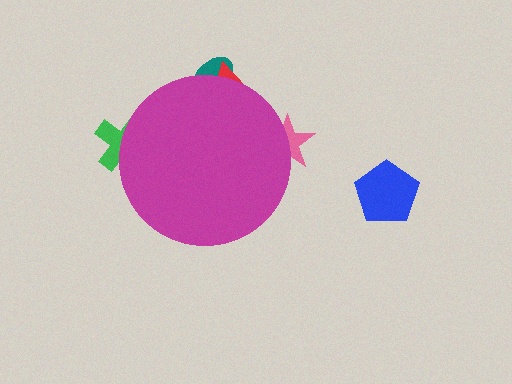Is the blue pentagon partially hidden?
No, the blue pentagon is fully visible.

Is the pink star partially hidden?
Yes, the pink star is partially hidden behind the magenta circle.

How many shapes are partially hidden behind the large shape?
4 shapes are partially hidden.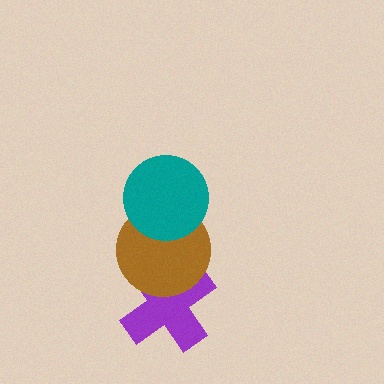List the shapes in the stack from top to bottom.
From top to bottom: the teal circle, the brown circle, the purple cross.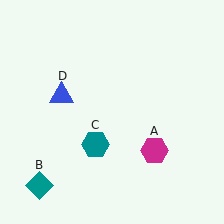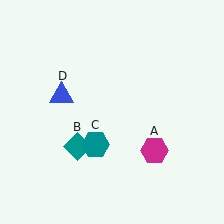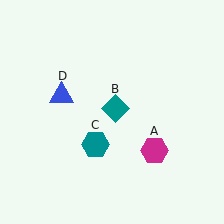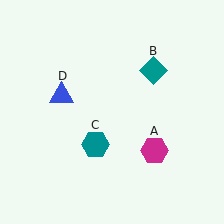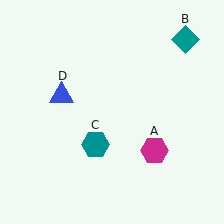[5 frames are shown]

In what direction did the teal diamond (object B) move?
The teal diamond (object B) moved up and to the right.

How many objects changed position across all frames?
1 object changed position: teal diamond (object B).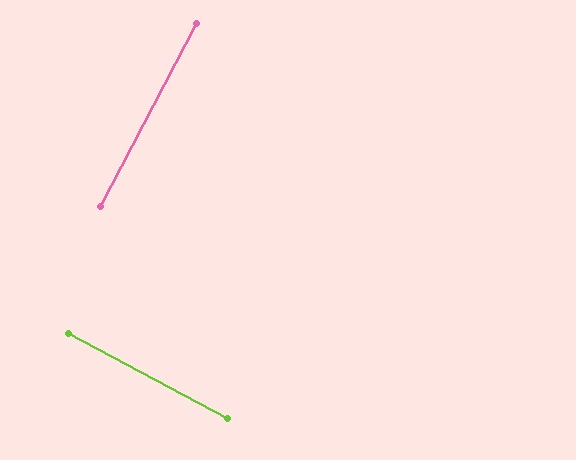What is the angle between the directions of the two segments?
Approximately 90 degrees.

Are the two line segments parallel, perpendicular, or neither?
Perpendicular — they meet at approximately 90°.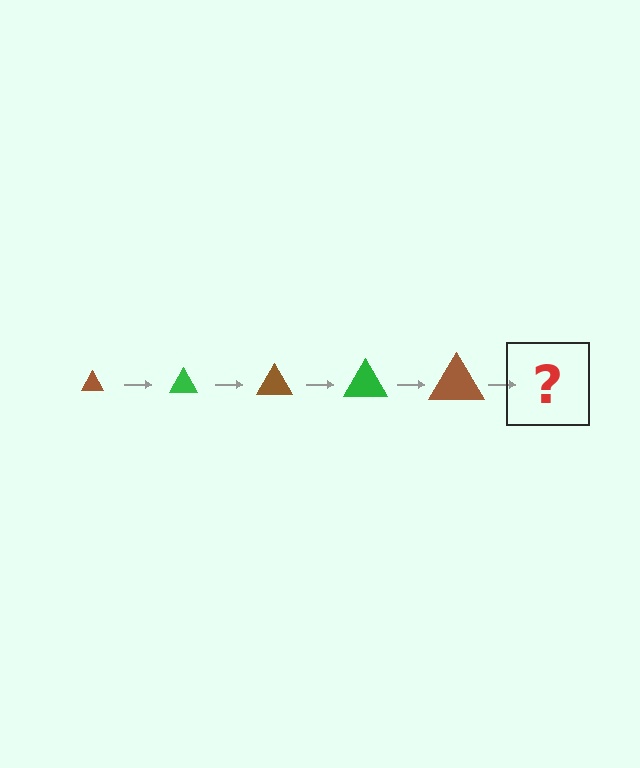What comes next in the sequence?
The next element should be a green triangle, larger than the previous one.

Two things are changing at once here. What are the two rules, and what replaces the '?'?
The two rules are that the triangle grows larger each step and the color cycles through brown and green. The '?' should be a green triangle, larger than the previous one.